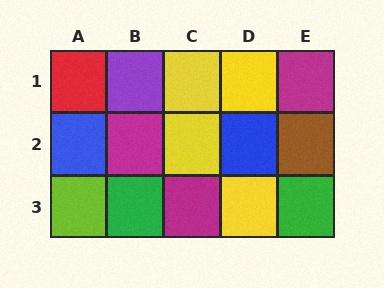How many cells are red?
1 cell is red.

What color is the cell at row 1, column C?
Yellow.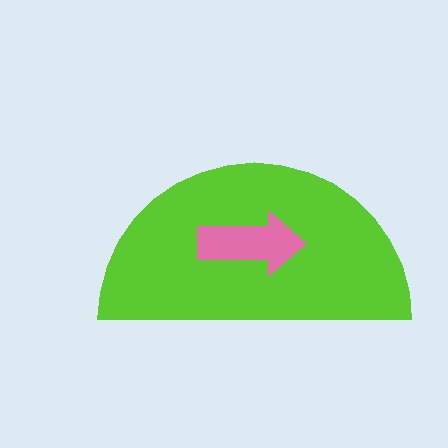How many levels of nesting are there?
2.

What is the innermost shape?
The pink arrow.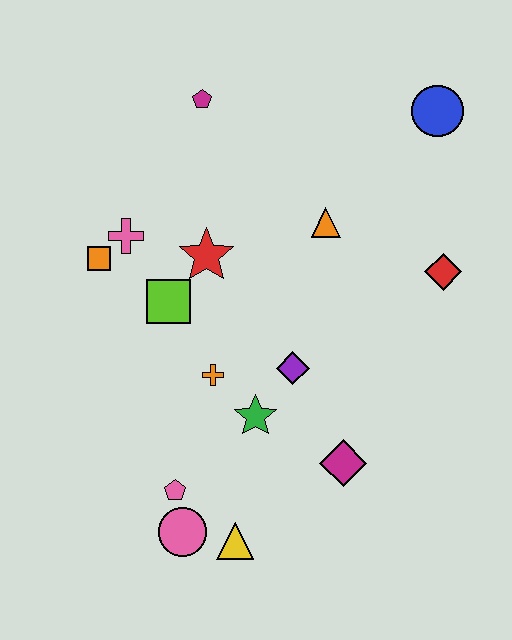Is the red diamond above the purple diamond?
Yes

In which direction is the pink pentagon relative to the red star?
The pink pentagon is below the red star.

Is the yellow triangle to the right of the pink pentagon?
Yes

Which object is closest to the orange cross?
The green star is closest to the orange cross.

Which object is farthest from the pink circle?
The blue circle is farthest from the pink circle.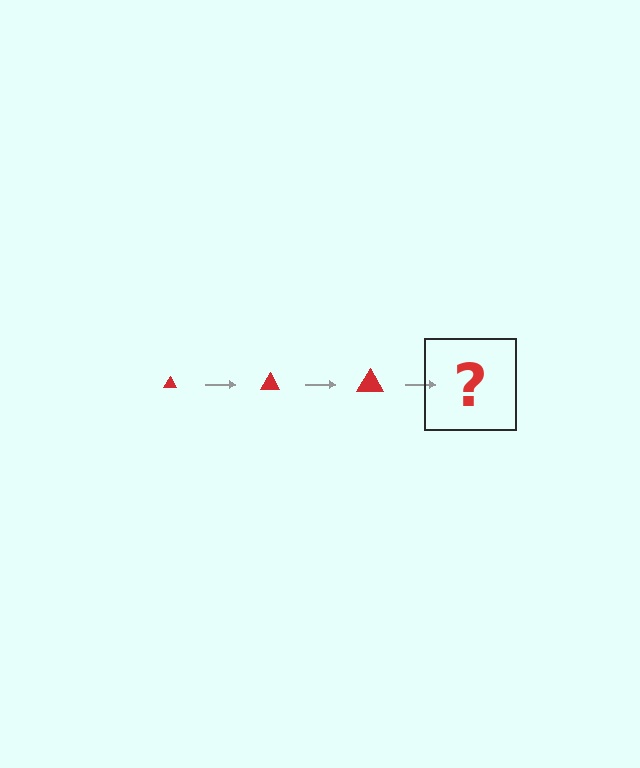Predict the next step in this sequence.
The next step is a red triangle, larger than the previous one.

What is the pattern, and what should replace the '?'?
The pattern is that the triangle gets progressively larger each step. The '?' should be a red triangle, larger than the previous one.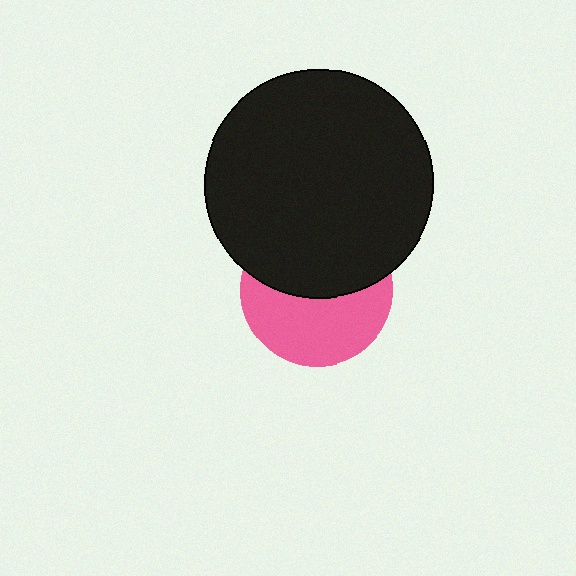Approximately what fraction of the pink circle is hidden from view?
Roughly 50% of the pink circle is hidden behind the black circle.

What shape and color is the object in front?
The object in front is a black circle.